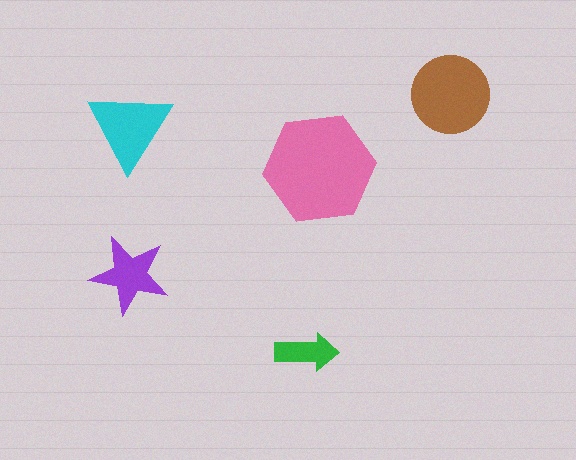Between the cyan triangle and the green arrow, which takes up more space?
The cyan triangle.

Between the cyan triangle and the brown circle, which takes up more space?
The brown circle.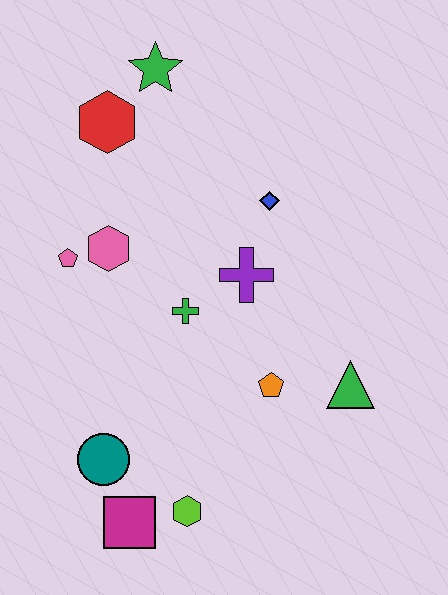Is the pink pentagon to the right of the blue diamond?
No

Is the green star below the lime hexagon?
No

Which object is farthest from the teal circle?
The green star is farthest from the teal circle.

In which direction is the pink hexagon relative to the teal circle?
The pink hexagon is above the teal circle.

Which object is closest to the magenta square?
The lime hexagon is closest to the magenta square.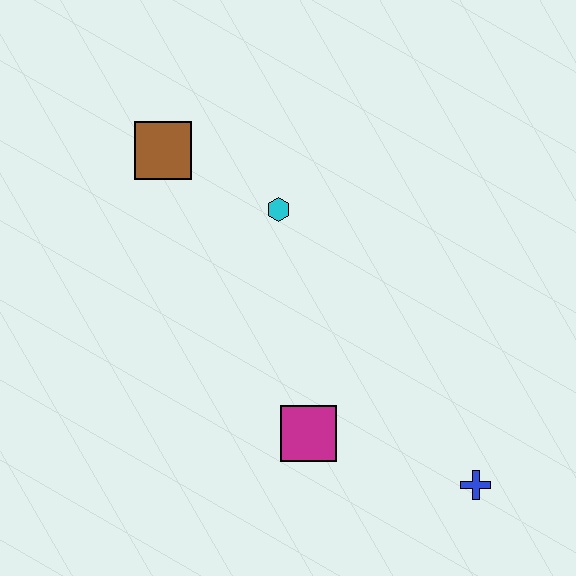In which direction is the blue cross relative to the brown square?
The blue cross is below the brown square.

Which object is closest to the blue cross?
The magenta square is closest to the blue cross.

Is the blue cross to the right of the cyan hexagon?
Yes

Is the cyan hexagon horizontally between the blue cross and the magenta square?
No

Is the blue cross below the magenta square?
Yes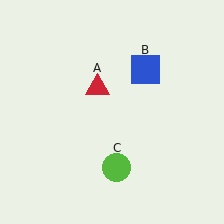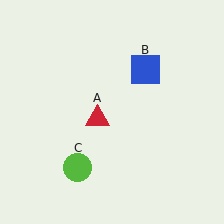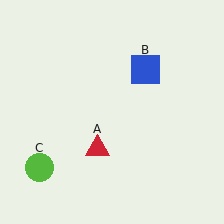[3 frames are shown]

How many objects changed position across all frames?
2 objects changed position: red triangle (object A), lime circle (object C).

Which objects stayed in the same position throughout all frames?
Blue square (object B) remained stationary.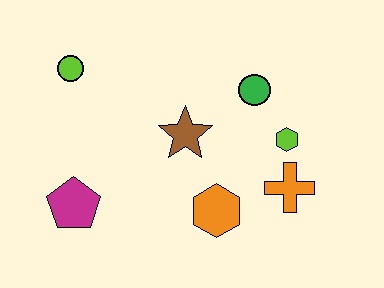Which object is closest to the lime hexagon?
The orange cross is closest to the lime hexagon.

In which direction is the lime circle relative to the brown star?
The lime circle is to the left of the brown star.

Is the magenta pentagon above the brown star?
No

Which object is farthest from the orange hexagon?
The lime circle is farthest from the orange hexagon.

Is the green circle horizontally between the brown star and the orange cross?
Yes